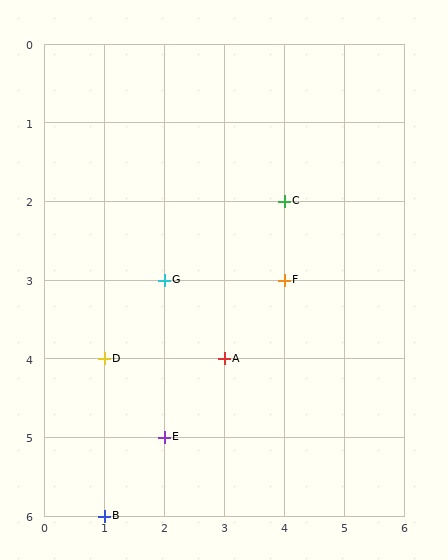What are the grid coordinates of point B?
Point B is at grid coordinates (1, 6).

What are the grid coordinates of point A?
Point A is at grid coordinates (3, 4).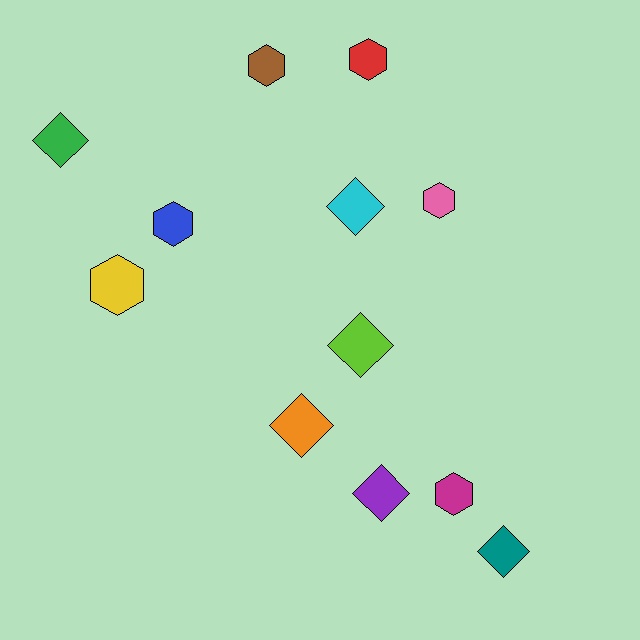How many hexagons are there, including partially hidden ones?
There are 6 hexagons.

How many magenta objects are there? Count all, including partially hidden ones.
There is 1 magenta object.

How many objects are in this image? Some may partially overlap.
There are 12 objects.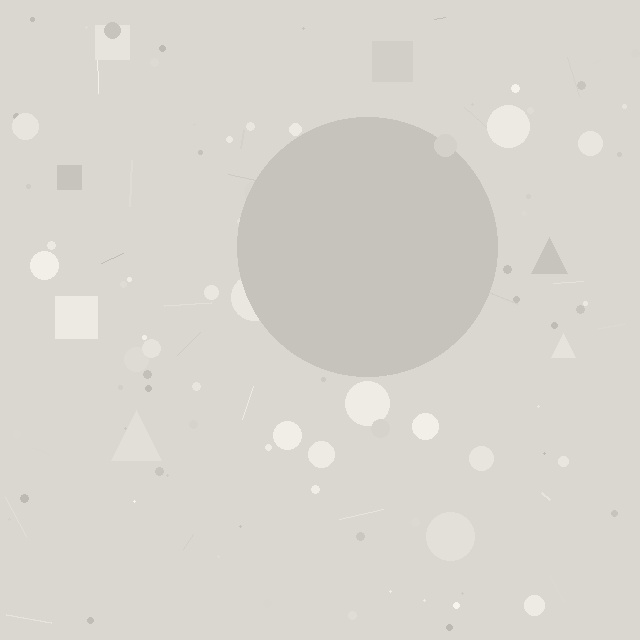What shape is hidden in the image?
A circle is hidden in the image.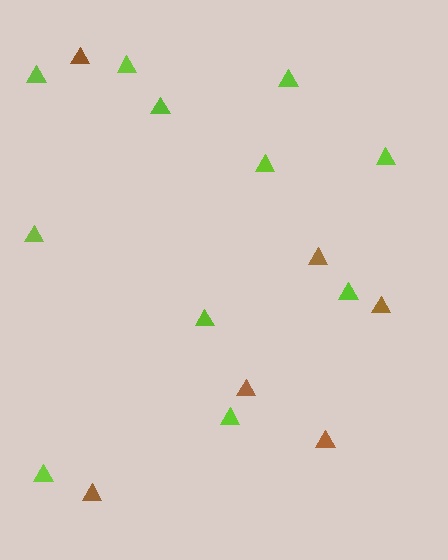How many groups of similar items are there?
There are 2 groups: one group of brown triangles (6) and one group of lime triangles (11).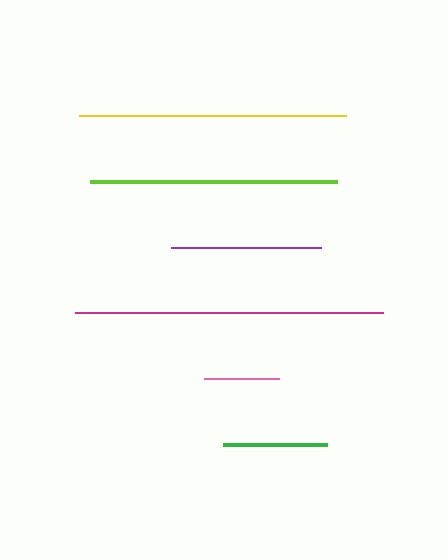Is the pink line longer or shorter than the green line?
The green line is longer than the pink line.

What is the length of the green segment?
The green segment is approximately 104 pixels long.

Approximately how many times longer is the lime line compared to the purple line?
The lime line is approximately 1.6 times the length of the purple line.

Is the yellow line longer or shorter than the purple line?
The yellow line is longer than the purple line.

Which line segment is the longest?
The magenta line is the longest at approximately 308 pixels.